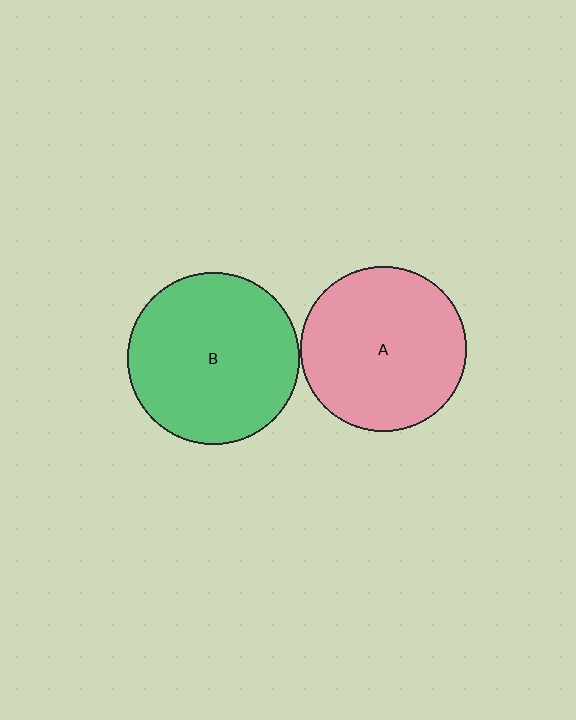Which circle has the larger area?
Circle B (green).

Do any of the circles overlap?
No, none of the circles overlap.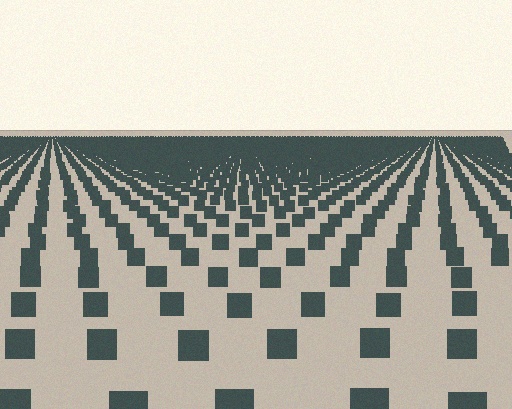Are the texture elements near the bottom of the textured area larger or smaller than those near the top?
Larger. Near the bottom, elements are closer to the viewer and appear at a bigger on-screen size.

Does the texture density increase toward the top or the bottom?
Density increases toward the top.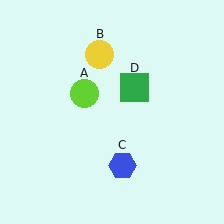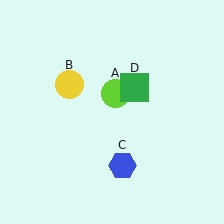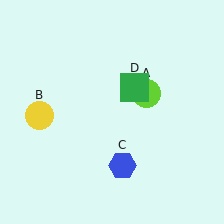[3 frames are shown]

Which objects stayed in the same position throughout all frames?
Blue hexagon (object C) and green square (object D) remained stationary.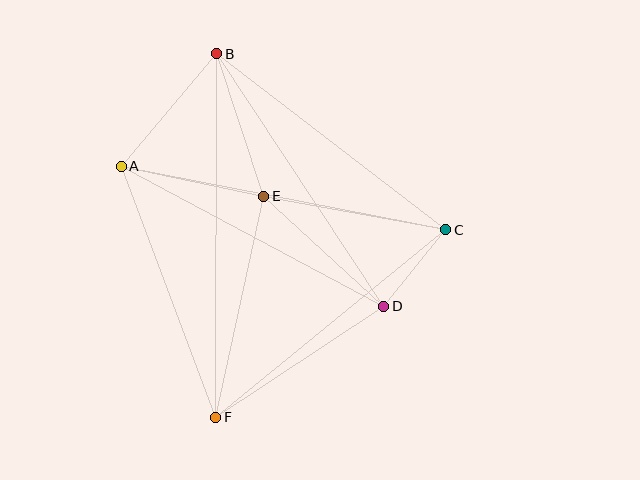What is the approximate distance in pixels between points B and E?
The distance between B and E is approximately 150 pixels.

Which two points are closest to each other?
Points C and D are closest to each other.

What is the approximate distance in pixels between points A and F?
The distance between A and F is approximately 268 pixels.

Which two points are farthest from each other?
Points B and F are farthest from each other.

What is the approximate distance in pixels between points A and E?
The distance between A and E is approximately 146 pixels.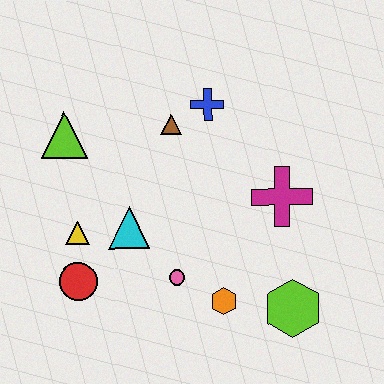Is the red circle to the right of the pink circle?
No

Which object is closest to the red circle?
The yellow triangle is closest to the red circle.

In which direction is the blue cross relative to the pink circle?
The blue cross is above the pink circle.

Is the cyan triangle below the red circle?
No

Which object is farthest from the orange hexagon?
The lime triangle is farthest from the orange hexagon.